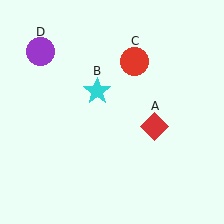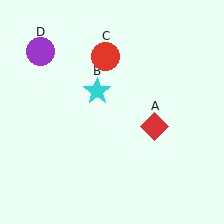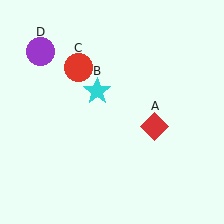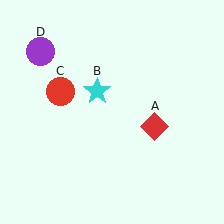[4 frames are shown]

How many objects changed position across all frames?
1 object changed position: red circle (object C).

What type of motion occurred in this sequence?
The red circle (object C) rotated counterclockwise around the center of the scene.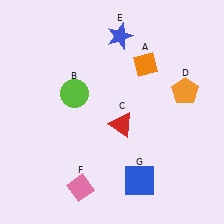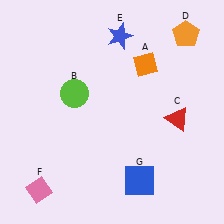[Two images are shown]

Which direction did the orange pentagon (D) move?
The orange pentagon (D) moved up.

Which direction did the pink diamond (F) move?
The pink diamond (F) moved left.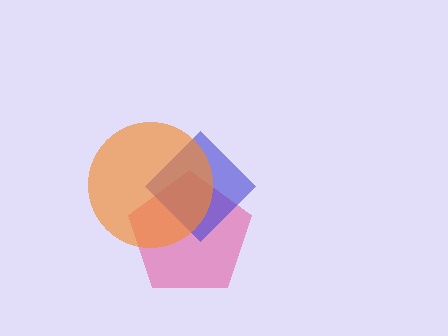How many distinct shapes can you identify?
There are 3 distinct shapes: a pink pentagon, a blue diamond, an orange circle.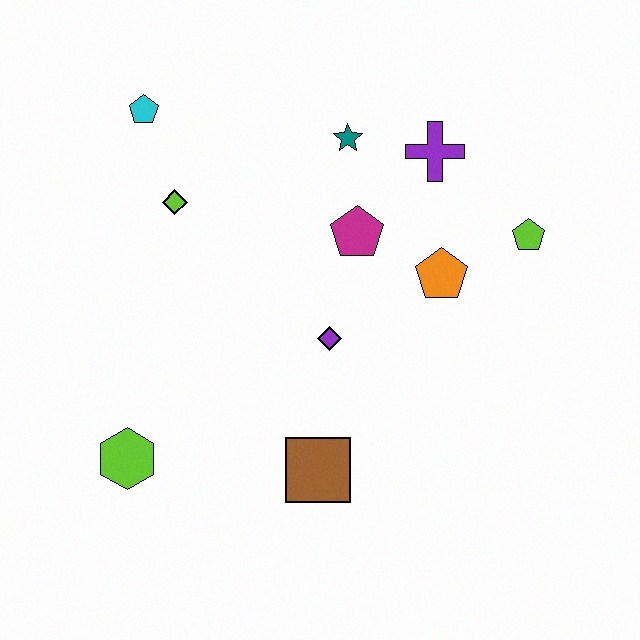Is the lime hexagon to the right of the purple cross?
No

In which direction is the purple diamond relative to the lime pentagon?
The purple diamond is to the left of the lime pentagon.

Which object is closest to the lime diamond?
The cyan pentagon is closest to the lime diamond.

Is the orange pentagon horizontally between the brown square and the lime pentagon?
Yes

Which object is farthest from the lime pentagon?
The lime hexagon is farthest from the lime pentagon.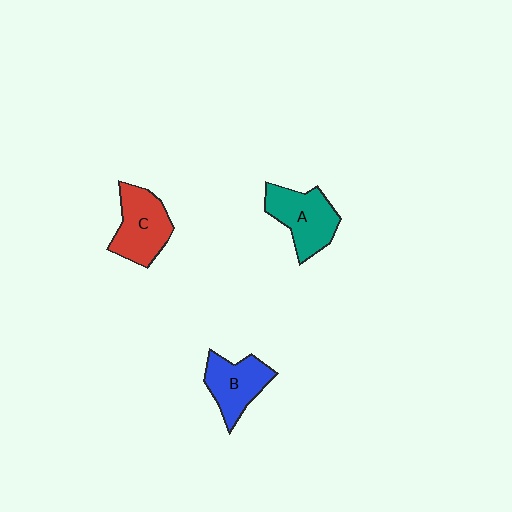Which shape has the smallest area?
Shape B (blue).